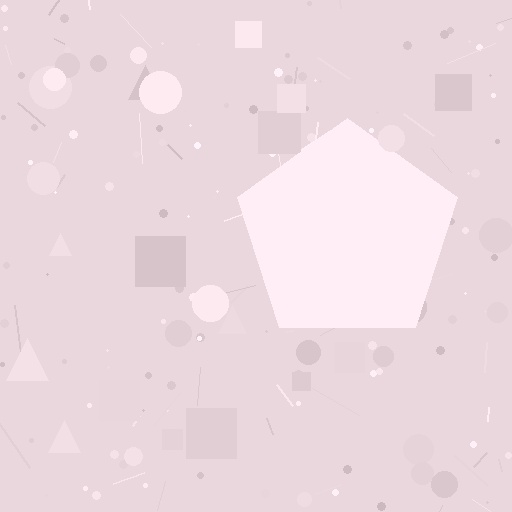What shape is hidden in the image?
A pentagon is hidden in the image.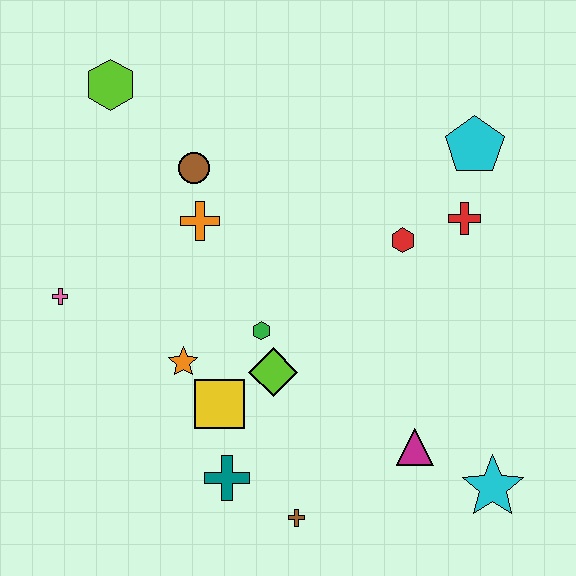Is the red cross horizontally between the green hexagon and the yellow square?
No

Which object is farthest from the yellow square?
The cyan pentagon is farthest from the yellow square.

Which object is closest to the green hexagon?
The lime diamond is closest to the green hexagon.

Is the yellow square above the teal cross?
Yes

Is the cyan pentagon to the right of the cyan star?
No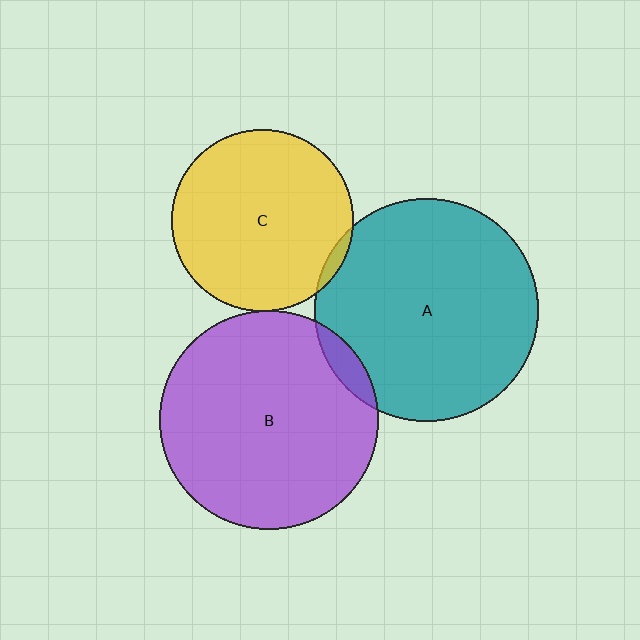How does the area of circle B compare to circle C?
Approximately 1.4 times.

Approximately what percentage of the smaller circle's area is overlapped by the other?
Approximately 5%.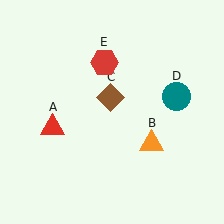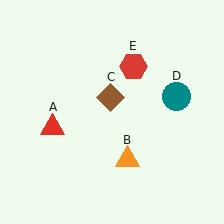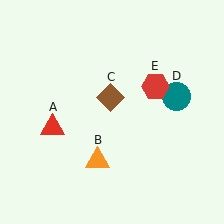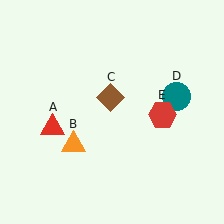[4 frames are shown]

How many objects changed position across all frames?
2 objects changed position: orange triangle (object B), red hexagon (object E).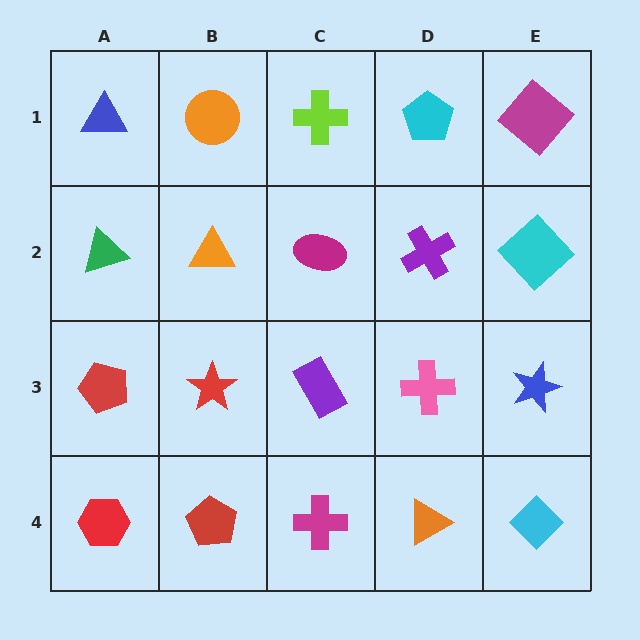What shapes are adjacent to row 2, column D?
A cyan pentagon (row 1, column D), a pink cross (row 3, column D), a magenta ellipse (row 2, column C), a cyan diamond (row 2, column E).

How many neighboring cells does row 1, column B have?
3.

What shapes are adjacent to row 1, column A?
A green triangle (row 2, column A), an orange circle (row 1, column B).